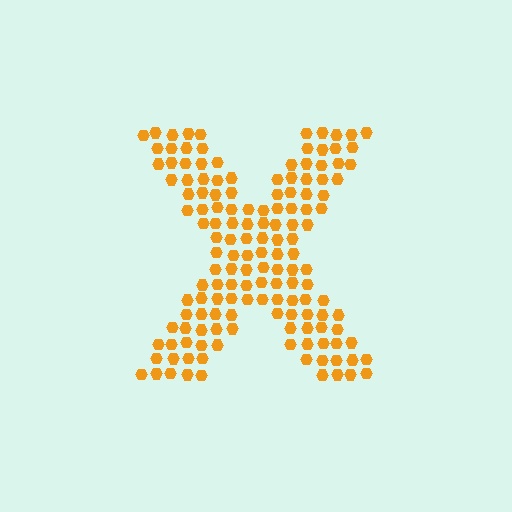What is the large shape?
The large shape is the letter X.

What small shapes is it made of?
It is made of small hexagons.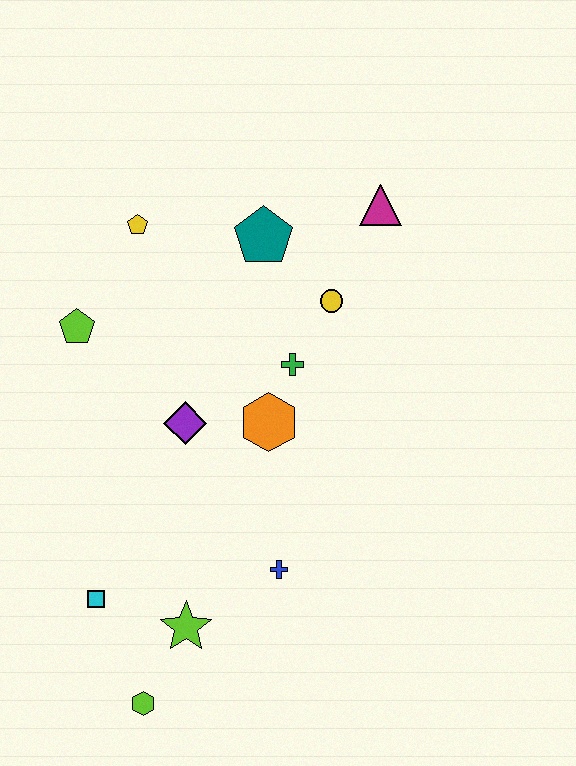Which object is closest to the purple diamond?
The orange hexagon is closest to the purple diamond.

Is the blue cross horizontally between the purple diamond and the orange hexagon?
No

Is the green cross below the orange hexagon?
No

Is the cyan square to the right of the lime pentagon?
Yes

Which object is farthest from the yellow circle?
The lime hexagon is farthest from the yellow circle.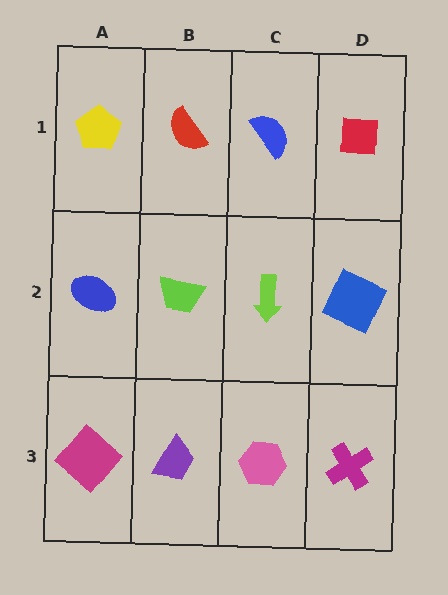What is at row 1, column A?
A yellow pentagon.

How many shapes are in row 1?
4 shapes.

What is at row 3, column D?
A magenta cross.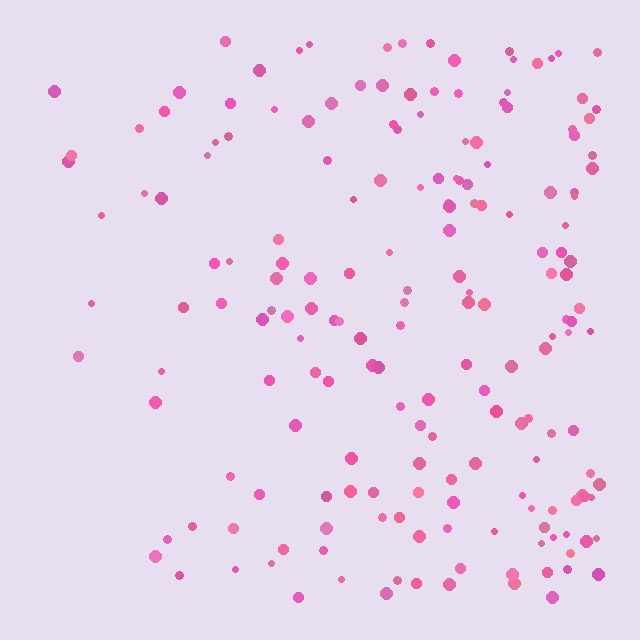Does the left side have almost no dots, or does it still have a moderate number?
Still a moderate number, just noticeably fewer than the right.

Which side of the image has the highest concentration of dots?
The right.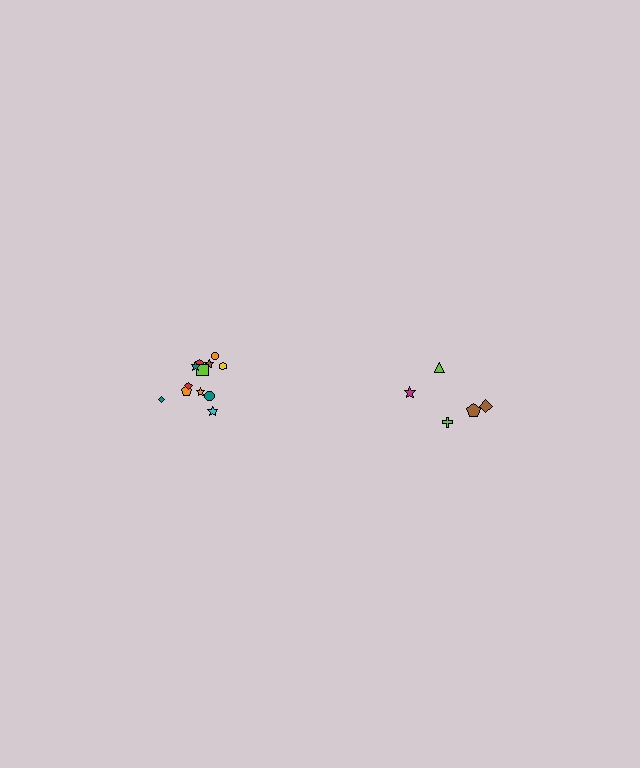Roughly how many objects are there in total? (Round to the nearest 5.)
Roughly 15 objects in total.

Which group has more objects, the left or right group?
The left group.